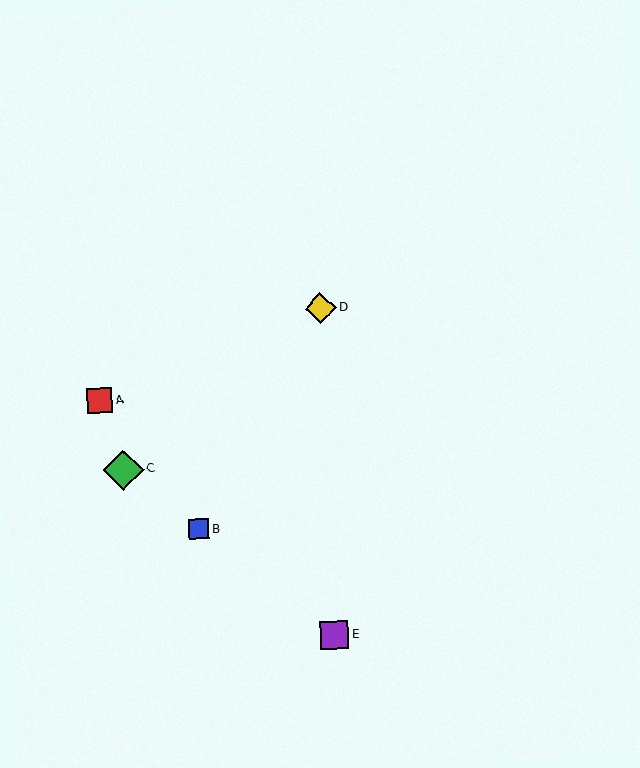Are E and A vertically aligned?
No, E is at x≈335 and A is at x≈100.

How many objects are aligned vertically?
2 objects (D, E) are aligned vertically.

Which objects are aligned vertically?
Objects D, E are aligned vertically.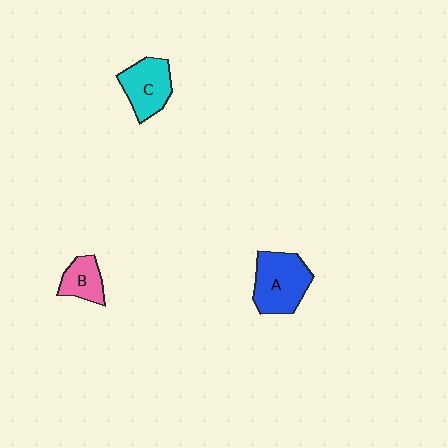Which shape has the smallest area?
Shape B (pink).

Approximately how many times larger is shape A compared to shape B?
Approximately 1.9 times.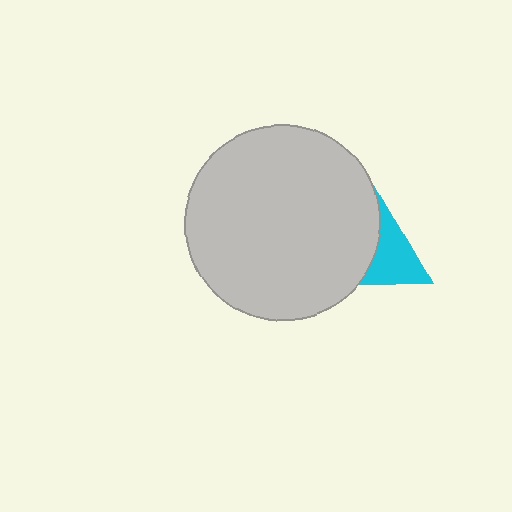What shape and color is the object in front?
The object in front is a light gray circle.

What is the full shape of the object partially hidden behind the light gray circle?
The partially hidden object is a cyan triangle.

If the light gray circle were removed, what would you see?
You would see the complete cyan triangle.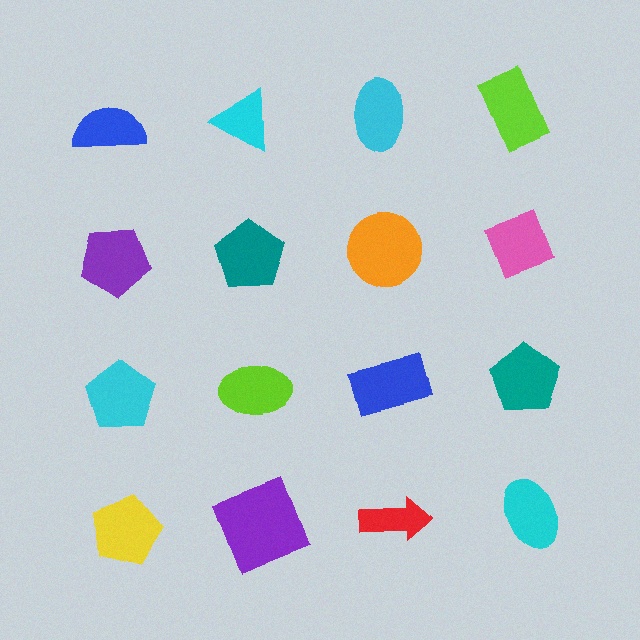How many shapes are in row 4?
4 shapes.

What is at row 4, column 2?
A purple square.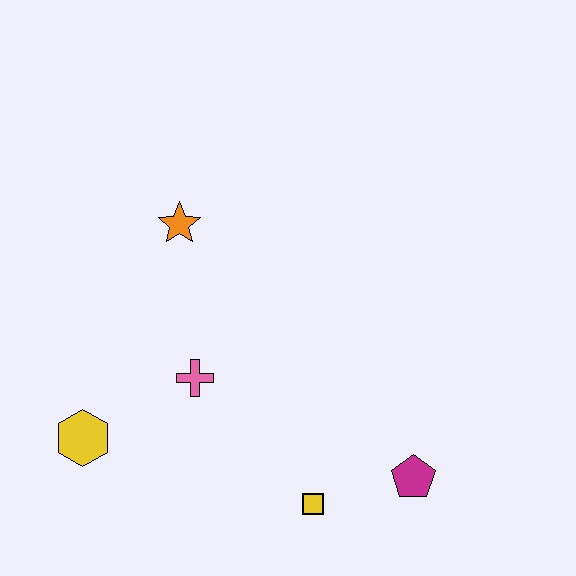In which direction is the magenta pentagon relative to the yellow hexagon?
The magenta pentagon is to the right of the yellow hexagon.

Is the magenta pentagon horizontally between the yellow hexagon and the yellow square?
No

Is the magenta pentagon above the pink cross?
No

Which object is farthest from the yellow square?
The orange star is farthest from the yellow square.